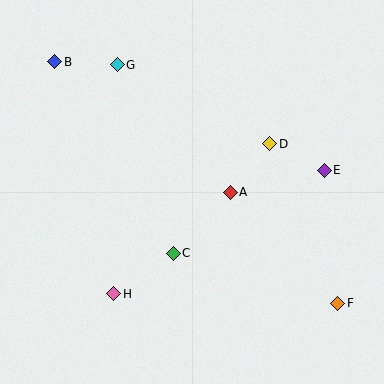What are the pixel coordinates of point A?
Point A is at (230, 192).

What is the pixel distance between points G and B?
The distance between G and B is 63 pixels.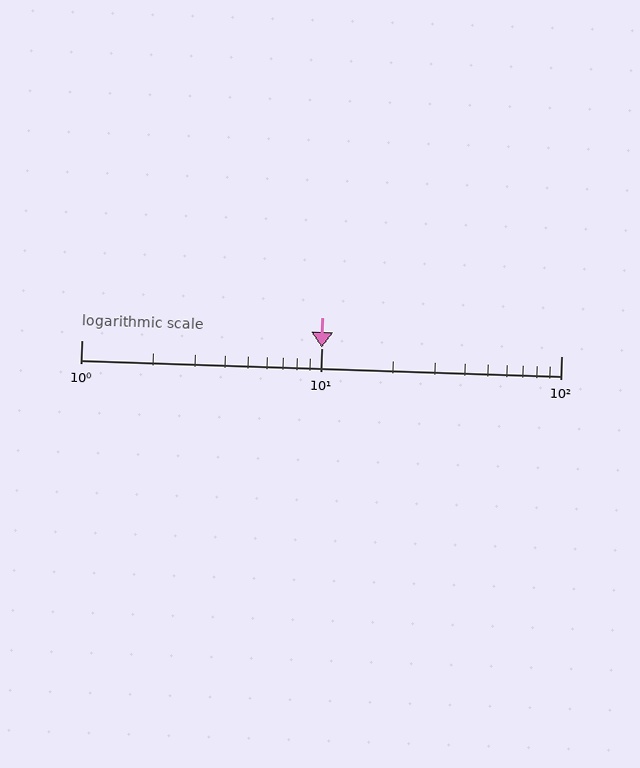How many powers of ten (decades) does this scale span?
The scale spans 2 decades, from 1 to 100.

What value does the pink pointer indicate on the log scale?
The pointer indicates approximately 10.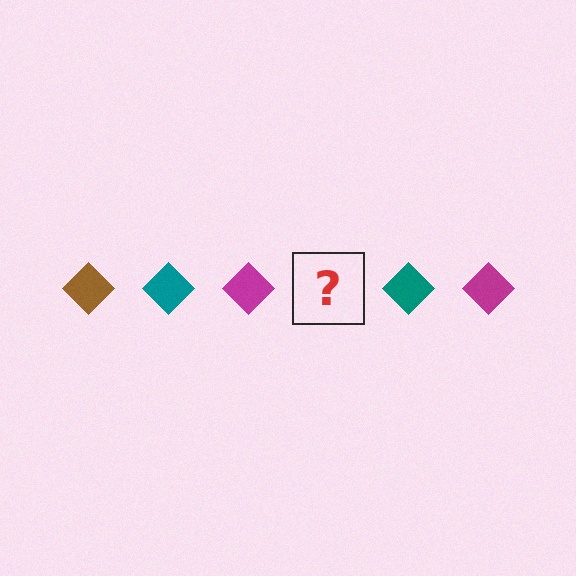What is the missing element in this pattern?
The missing element is a brown diamond.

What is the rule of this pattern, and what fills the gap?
The rule is that the pattern cycles through brown, teal, magenta diamonds. The gap should be filled with a brown diamond.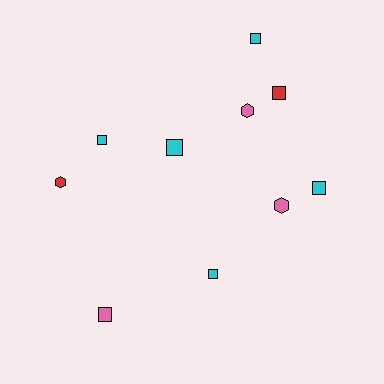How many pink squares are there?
There is 1 pink square.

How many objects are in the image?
There are 10 objects.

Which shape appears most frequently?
Square, with 7 objects.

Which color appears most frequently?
Cyan, with 5 objects.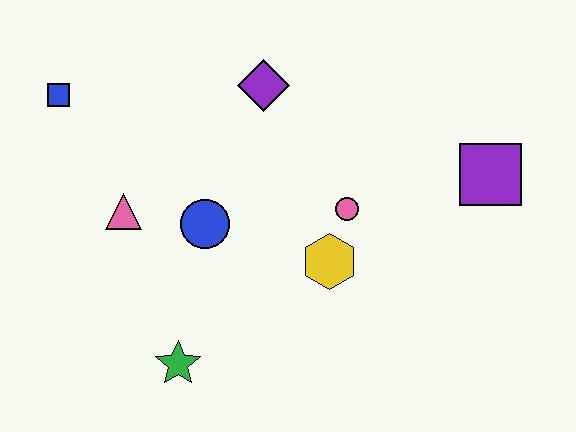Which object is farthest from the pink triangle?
The purple square is farthest from the pink triangle.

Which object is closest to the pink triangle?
The blue circle is closest to the pink triangle.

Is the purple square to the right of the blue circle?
Yes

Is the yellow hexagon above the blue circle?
No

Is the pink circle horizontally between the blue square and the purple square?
Yes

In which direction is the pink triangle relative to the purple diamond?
The pink triangle is to the left of the purple diamond.